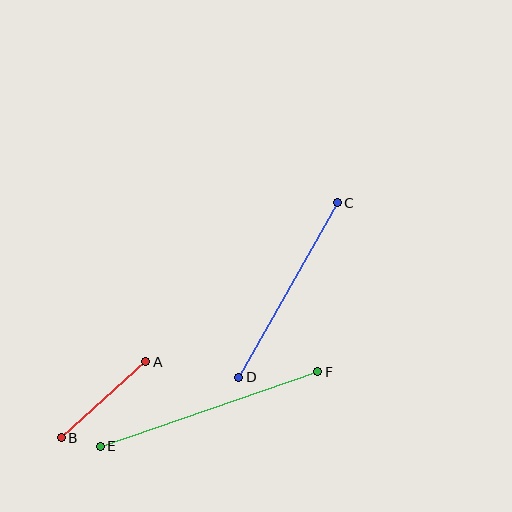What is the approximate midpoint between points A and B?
The midpoint is at approximately (103, 400) pixels.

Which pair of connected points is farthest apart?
Points E and F are farthest apart.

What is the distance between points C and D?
The distance is approximately 200 pixels.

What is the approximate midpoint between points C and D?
The midpoint is at approximately (288, 290) pixels.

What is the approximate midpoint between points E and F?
The midpoint is at approximately (209, 409) pixels.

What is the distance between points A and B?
The distance is approximately 114 pixels.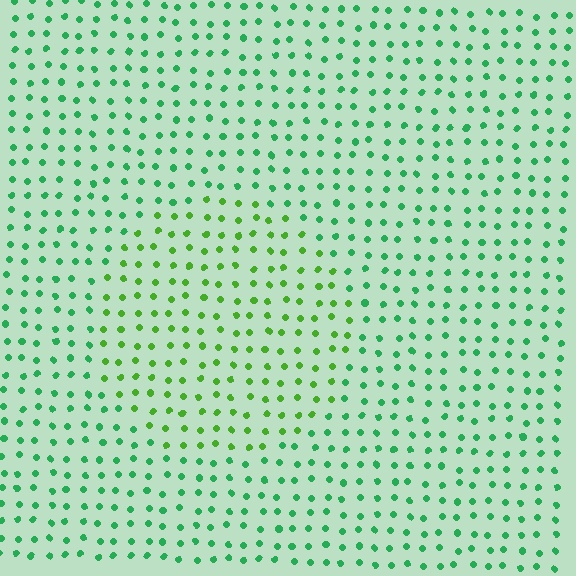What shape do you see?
I see a circle.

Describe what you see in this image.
The image is filled with small green elements in a uniform arrangement. A circle-shaped region is visible where the elements are tinted to a slightly different hue, forming a subtle color boundary.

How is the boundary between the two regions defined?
The boundary is defined purely by a slight shift in hue (about 35 degrees). Spacing, size, and orientation are identical on both sides.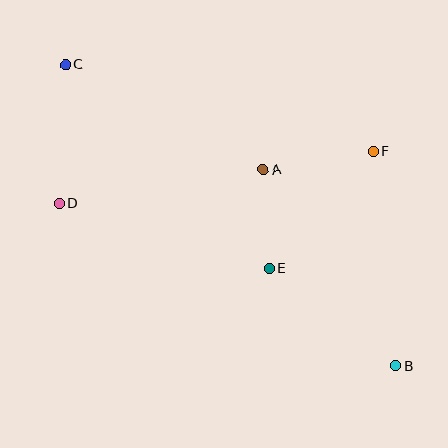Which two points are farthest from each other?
Points B and C are farthest from each other.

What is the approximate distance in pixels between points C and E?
The distance between C and E is approximately 289 pixels.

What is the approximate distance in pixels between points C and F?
The distance between C and F is approximately 320 pixels.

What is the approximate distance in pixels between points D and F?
The distance between D and F is approximately 318 pixels.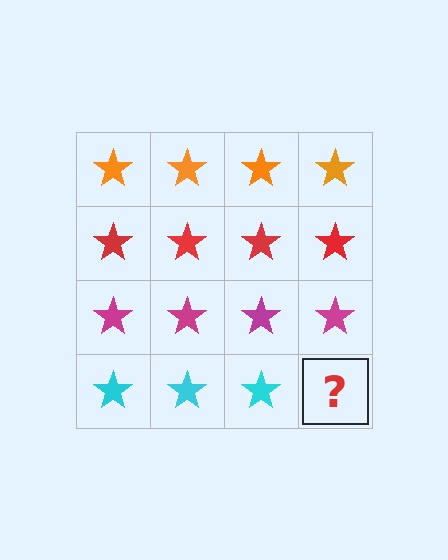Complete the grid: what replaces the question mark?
The question mark should be replaced with a cyan star.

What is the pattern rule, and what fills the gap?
The rule is that each row has a consistent color. The gap should be filled with a cyan star.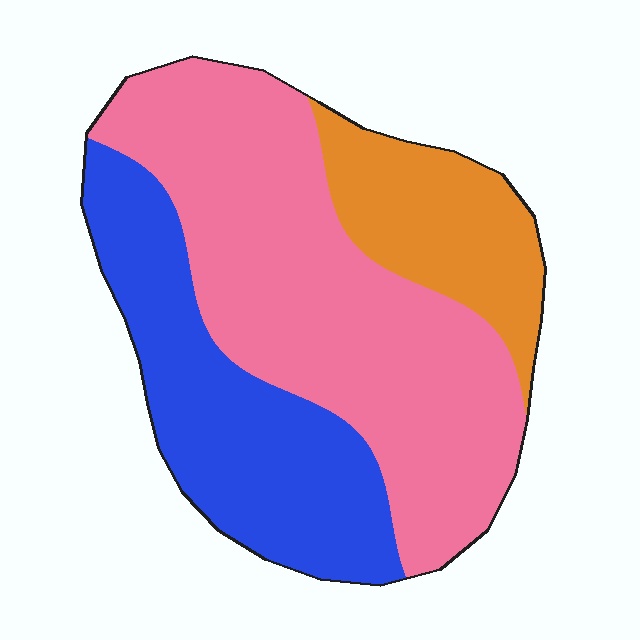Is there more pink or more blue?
Pink.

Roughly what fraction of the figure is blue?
Blue covers about 30% of the figure.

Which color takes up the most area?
Pink, at roughly 50%.